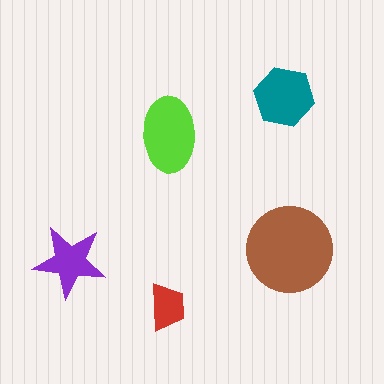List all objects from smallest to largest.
The red trapezoid, the purple star, the teal hexagon, the lime ellipse, the brown circle.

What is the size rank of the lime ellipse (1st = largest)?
2nd.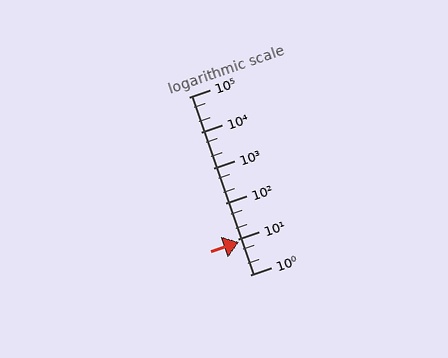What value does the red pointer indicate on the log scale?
The pointer indicates approximately 8.3.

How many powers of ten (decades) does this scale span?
The scale spans 5 decades, from 1 to 100000.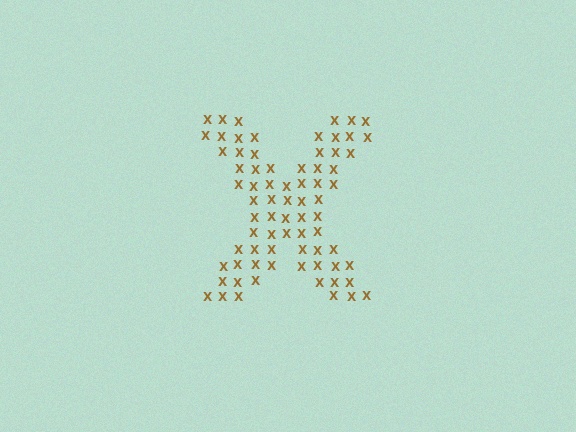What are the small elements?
The small elements are letter X's.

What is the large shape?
The large shape is the letter X.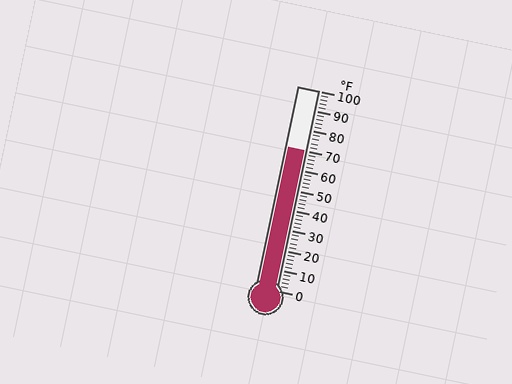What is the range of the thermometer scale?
The thermometer scale ranges from 0°F to 100°F.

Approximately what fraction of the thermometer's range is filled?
The thermometer is filled to approximately 70% of its range.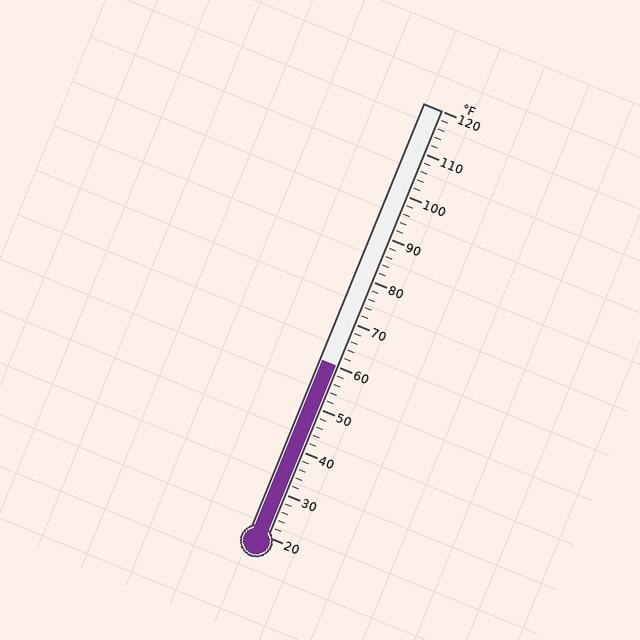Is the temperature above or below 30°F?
The temperature is above 30°F.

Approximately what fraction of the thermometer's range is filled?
The thermometer is filled to approximately 40% of its range.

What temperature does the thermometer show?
The thermometer shows approximately 60°F.